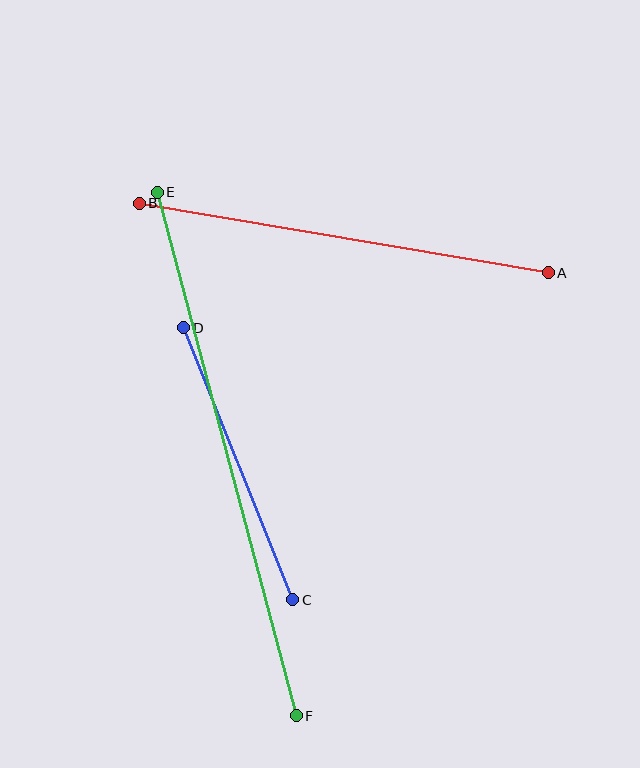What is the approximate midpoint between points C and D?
The midpoint is at approximately (238, 464) pixels.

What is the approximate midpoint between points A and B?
The midpoint is at approximately (344, 238) pixels.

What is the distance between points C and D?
The distance is approximately 293 pixels.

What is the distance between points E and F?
The distance is approximately 542 pixels.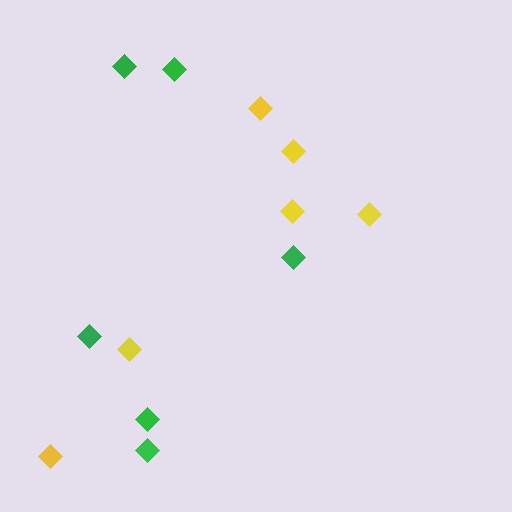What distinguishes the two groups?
There are 2 groups: one group of green diamonds (6) and one group of yellow diamonds (6).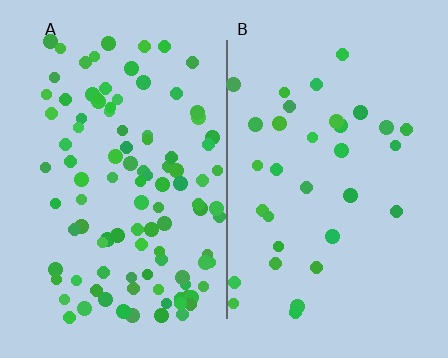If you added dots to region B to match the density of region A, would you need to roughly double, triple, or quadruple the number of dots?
Approximately triple.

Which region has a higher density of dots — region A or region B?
A (the left).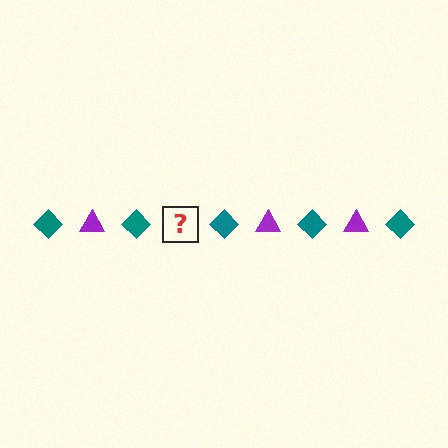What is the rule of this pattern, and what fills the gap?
The rule is that the pattern alternates between teal diamond and purple triangle. The gap should be filled with a purple triangle.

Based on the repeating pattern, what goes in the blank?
The blank should be a purple triangle.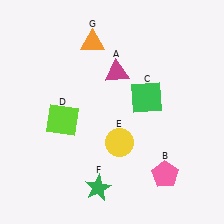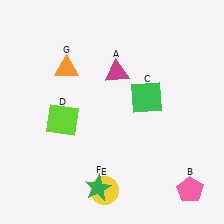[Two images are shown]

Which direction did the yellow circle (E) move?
The yellow circle (E) moved down.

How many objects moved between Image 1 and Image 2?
3 objects moved between the two images.